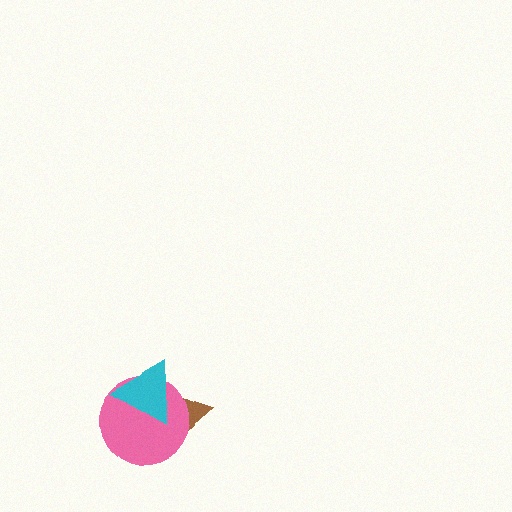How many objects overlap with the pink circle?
2 objects overlap with the pink circle.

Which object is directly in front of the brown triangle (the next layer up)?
The pink circle is directly in front of the brown triangle.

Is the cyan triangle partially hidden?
No, no other shape covers it.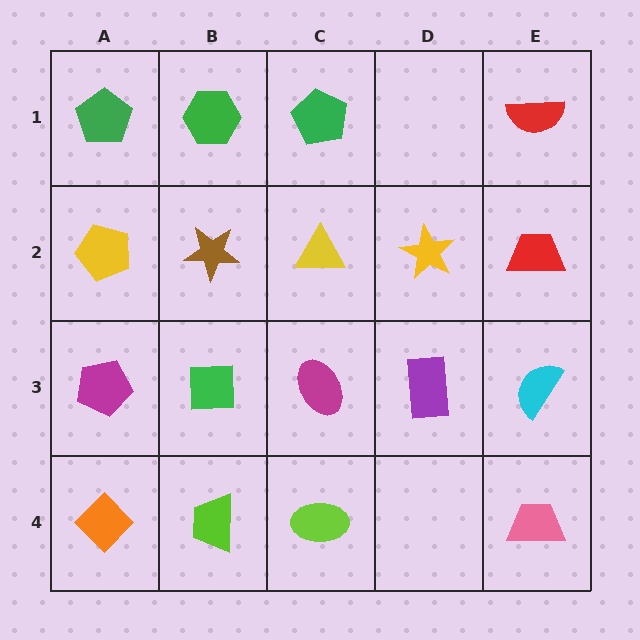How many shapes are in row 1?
4 shapes.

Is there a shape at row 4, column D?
No, that cell is empty.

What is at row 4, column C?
A lime ellipse.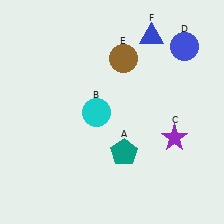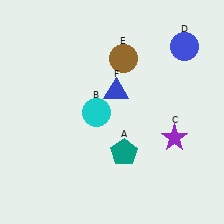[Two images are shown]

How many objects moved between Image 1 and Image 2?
1 object moved between the two images.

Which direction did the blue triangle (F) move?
The blue triangle (F) moved down.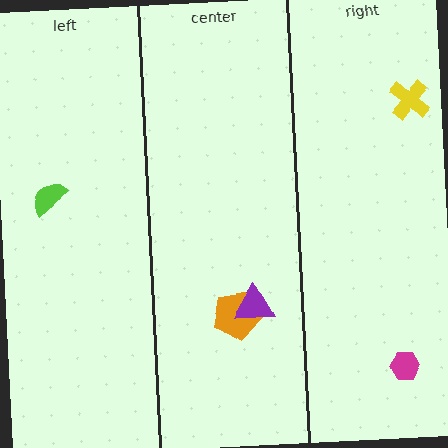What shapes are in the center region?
The orange pentagon, the purple triangle.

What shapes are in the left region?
The lime semicircle.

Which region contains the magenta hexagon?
The right region.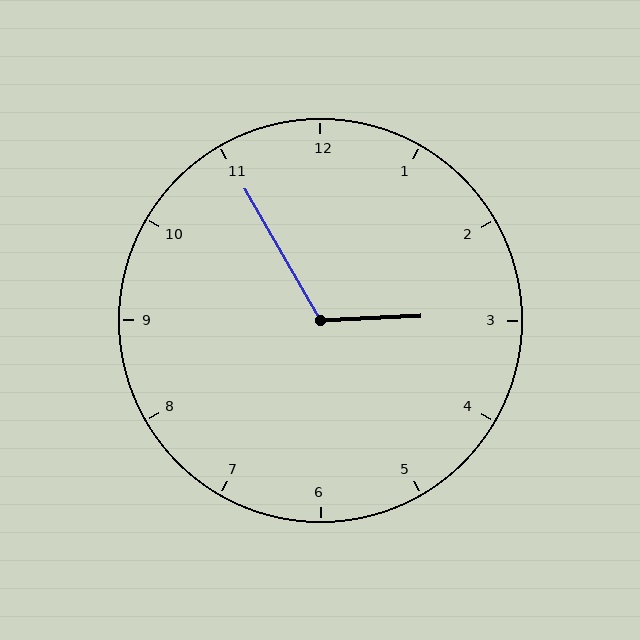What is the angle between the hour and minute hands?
Approximately 118 degrees.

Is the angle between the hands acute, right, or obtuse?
It is obtuse.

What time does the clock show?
2:55.